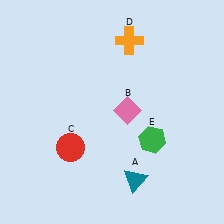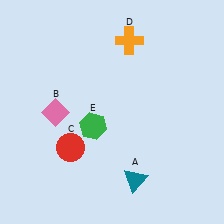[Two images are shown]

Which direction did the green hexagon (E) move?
The green hexagon (E) moved left.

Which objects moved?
The objects that moved are: the pink diamond (B), the green hexagon (E).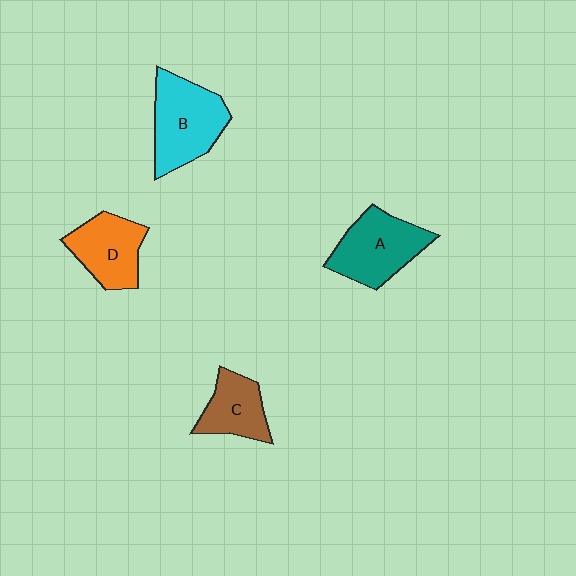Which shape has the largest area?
Shape B (cyan).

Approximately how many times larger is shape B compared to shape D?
Approximately 1.3 times.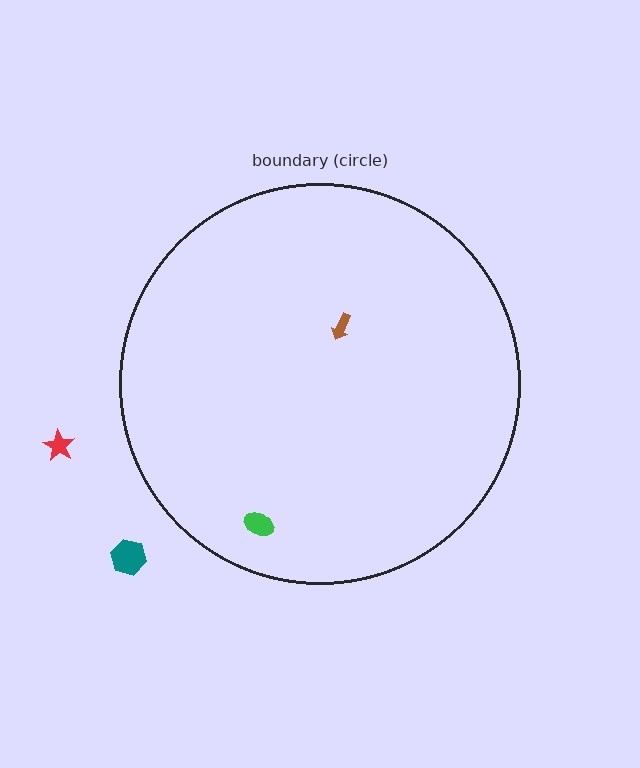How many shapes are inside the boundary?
2 inside, 2 outside.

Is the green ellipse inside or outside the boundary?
Inside.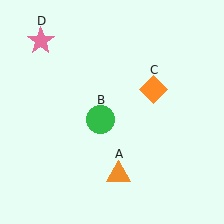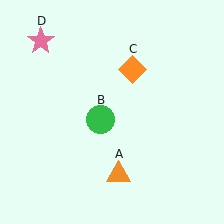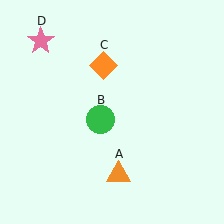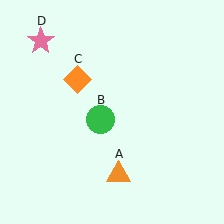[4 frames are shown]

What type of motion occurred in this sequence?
The orange diamond (object C) rotated counterclockwise around the center of the scene.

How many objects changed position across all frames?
1 object changed position: orange diamond (object C).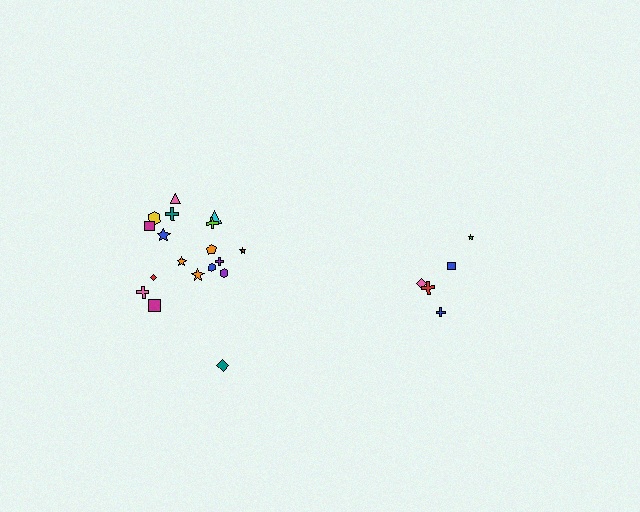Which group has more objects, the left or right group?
The left group.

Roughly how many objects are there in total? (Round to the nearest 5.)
Roughly 25 objects in total.